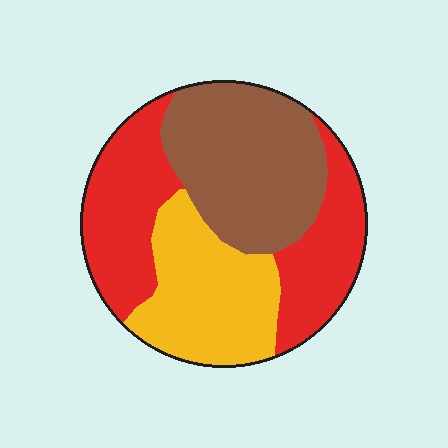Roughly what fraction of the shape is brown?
Brown covers 34% of the shape.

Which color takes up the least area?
Yellow, at roughly 25%.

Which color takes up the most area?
Red, at roughly 40%.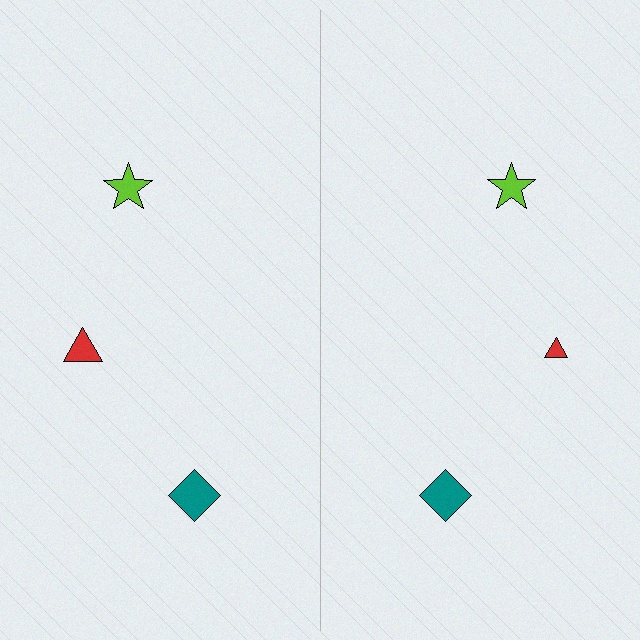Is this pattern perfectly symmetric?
No, the pattern is not perfectly symmetric. The red triangle on the right side has a different size than its mirror counterpart.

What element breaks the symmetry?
The red triangle on the right side has a different size than its mirror counterpart.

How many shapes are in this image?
There are 6 shapes in this image.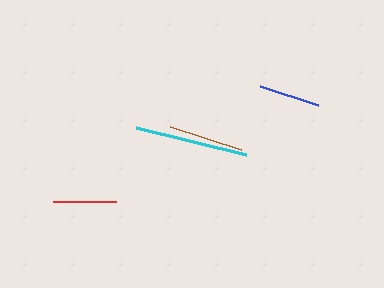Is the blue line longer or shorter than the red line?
The red line is longer than the blue line.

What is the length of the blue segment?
The blue segment is approximately 61 pixels long.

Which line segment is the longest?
The cyan line is the longest at approximately 113 pixels.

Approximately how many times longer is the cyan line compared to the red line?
The cyan line is approximately 1.8 times the length of the red line.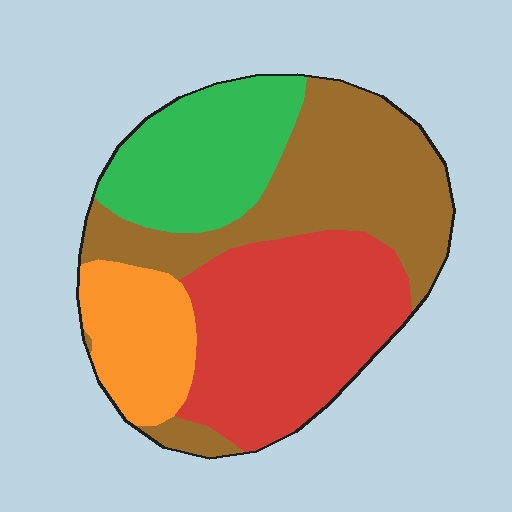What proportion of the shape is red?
Red takes up about one third (1/3) of the shape.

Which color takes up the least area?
Orange, at roughly 15%.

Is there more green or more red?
Red.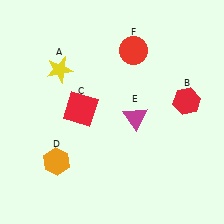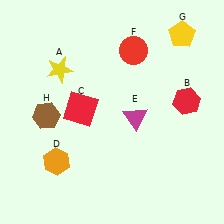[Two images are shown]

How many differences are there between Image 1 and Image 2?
There are 2 differences between the two images.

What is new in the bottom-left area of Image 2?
A brown hexagon (H) was added in the bottom-left area of Image 2.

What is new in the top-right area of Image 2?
A yellow pentagon (G) was added in the top-right area of Image 2.